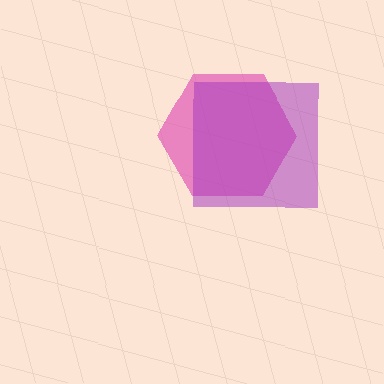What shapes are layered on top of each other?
The layered shapes are: a pink hexagon, a purple square.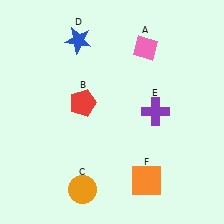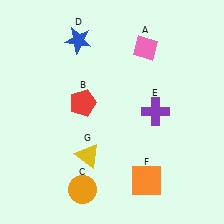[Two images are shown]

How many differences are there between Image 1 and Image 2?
There is 1 difference between the two images.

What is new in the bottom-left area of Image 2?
A yellow triangle (G) was added in the bottom-left area of Image 2.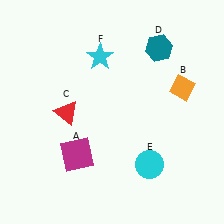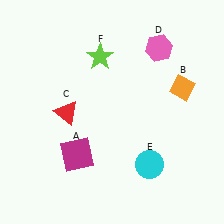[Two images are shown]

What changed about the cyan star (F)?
In Image 1, F is cyan. In Image 2, it changed to lime.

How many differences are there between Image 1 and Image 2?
There are 2 differences between the two images.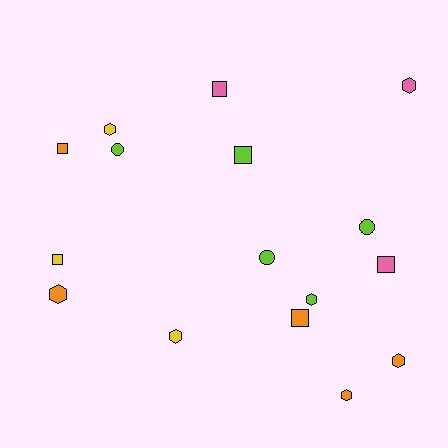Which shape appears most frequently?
Hexagon, with 7 objects.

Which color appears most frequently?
Lime, with 5 objects.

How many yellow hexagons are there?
There are 2 yellow hexagons.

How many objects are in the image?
There are 16 objects.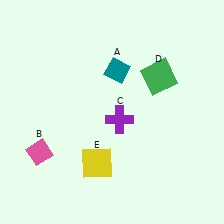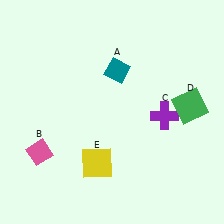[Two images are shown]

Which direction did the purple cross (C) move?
The purple cross (C) moved right.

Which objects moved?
The objects that moved are: the purple cross (C), the green square (D).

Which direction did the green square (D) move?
The green square (D) moved right.